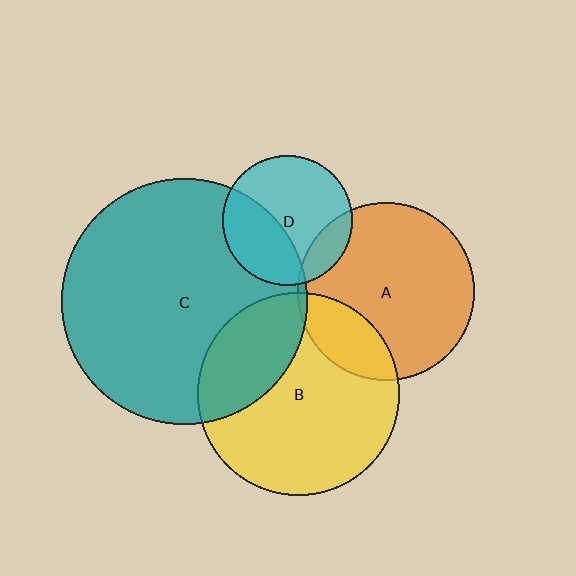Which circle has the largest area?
Circle C (teal).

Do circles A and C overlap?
Yes.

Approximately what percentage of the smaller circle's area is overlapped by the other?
Approximately 5%.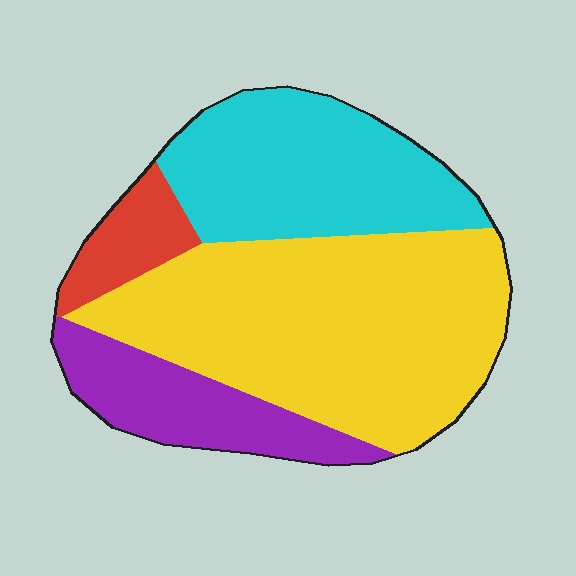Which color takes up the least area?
Red, at roughly 10%.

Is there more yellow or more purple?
Yellow.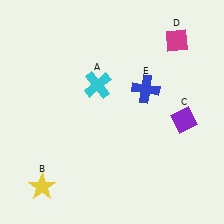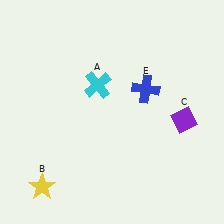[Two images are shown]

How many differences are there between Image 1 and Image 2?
There is 1 difference between the two images.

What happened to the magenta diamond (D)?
The magenta diamond (D) was removed in Image 2. It was in the top-right area of Image 1.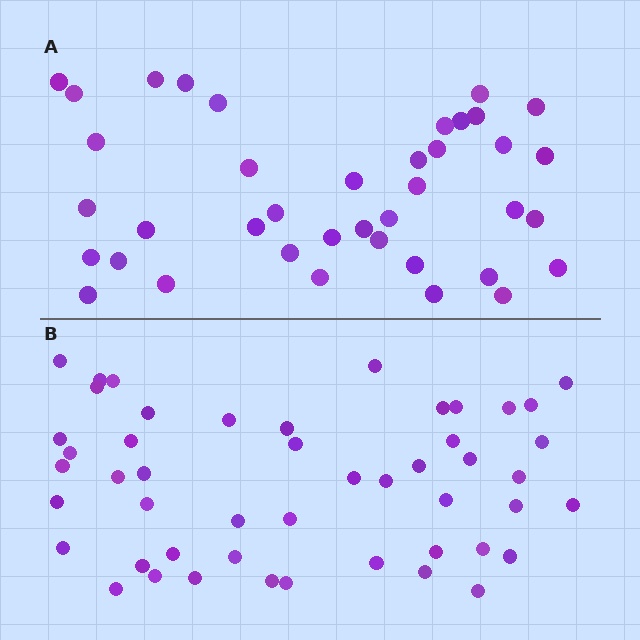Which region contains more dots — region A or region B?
Region B (the bottom region) has more dots.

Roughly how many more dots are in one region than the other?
Region B has roughly 10 or so more dots than region A.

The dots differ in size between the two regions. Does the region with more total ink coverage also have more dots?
No. Region A has more total ink coverage because its dots are larger, but region B actually contains more individual dots. Total area can be misleading — the number of items is what matters here.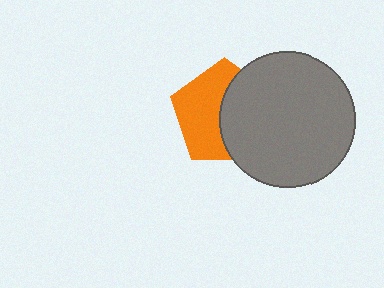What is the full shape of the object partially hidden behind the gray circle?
The partially hidden object is an orange pentagon.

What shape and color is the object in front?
The object in front is a gray circle.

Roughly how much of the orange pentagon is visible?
About half of it is visible (roughly 52%).